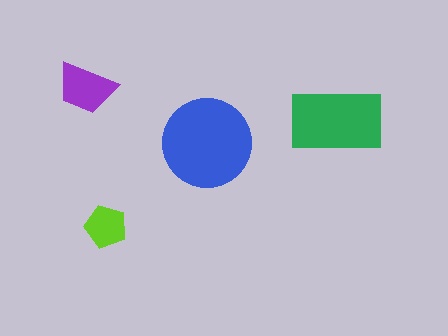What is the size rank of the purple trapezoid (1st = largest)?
3rd.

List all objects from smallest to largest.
The lime pentagon, the purple trapezoid, the green rectangle, the blue circle.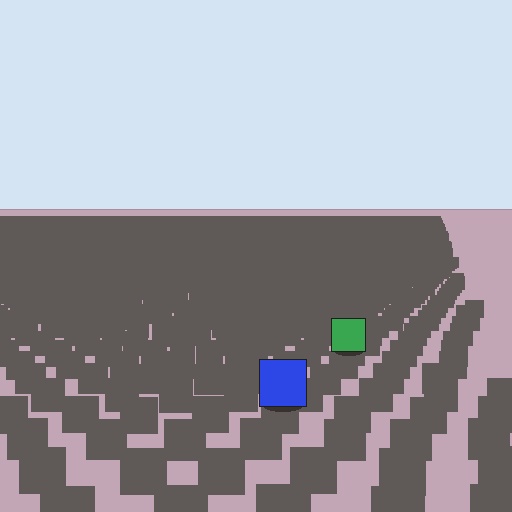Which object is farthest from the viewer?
The green square is farthest from the viewer. It appears smaller and the ground texture around it is denser.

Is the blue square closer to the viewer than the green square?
Yes. The blue square is closer — you can tell from the texture gradient: the ground texture is coarser near it.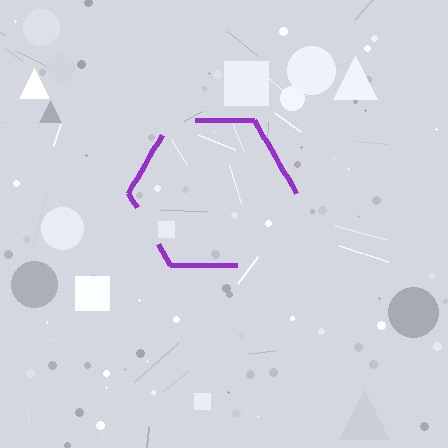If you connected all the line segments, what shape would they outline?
They would outline a hexagon.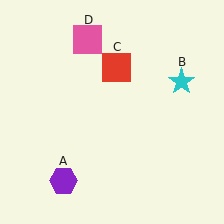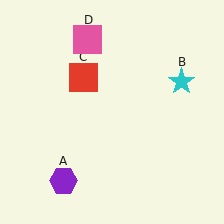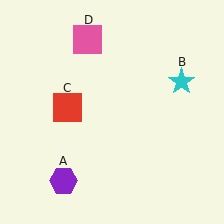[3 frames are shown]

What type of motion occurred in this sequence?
The red square (object C) rotated counterclockwise around the center of the scene.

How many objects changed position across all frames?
1 object changed position: red square (object C).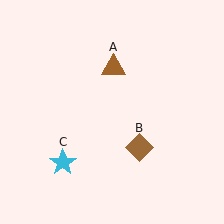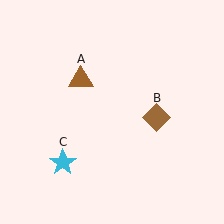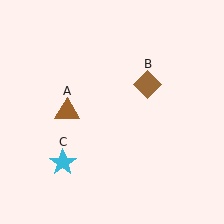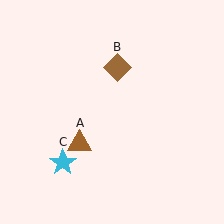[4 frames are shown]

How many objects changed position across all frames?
2 objects changed position: brown triangle (object A), brown diamond (object B).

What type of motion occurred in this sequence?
The brown triangle (object A), brown diamond (object B) rotated counterclockwise around the center of the scene.